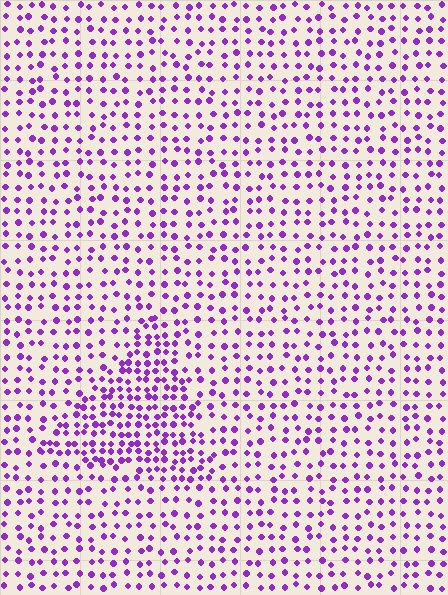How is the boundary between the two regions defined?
The boundary is defined by a change in element density (approximately 1.8x ratio). All elements are the same color, size, and shape.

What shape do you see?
I see a triangle.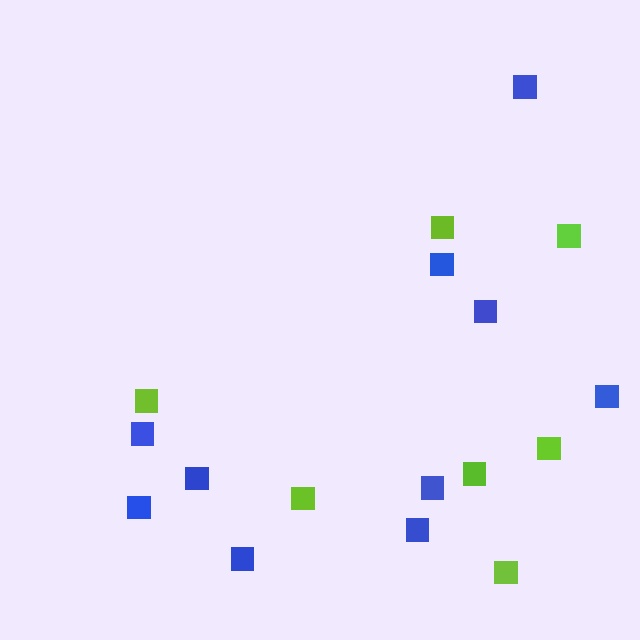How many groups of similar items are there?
There are 2 groups: one group of blue squares (10) and one group of lime squares (7).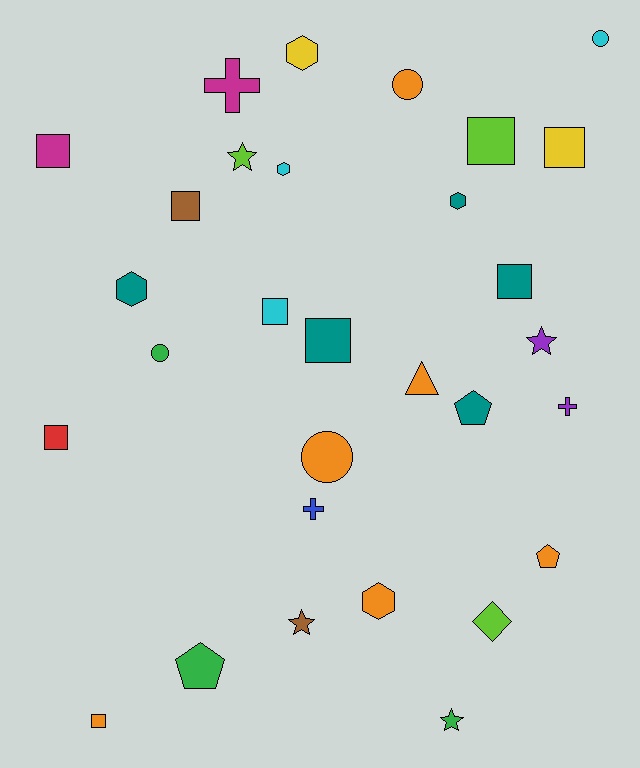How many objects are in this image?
There are 30 objects.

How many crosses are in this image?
There are 3 crosses.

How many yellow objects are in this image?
There are 2 yellow objects.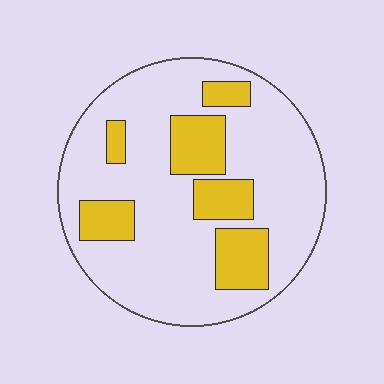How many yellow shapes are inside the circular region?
6.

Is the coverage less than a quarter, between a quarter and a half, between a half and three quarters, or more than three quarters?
Less than a quarter.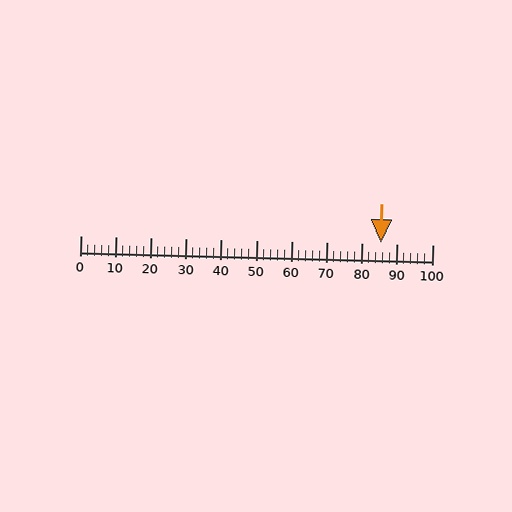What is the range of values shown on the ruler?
The ruler shows values from 0 to 100.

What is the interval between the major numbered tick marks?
The major tick marks are spaced 10 units apart.